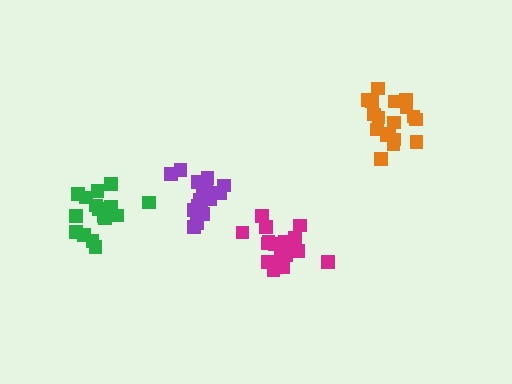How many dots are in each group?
Group 1: 18 dots, Group 2: 16 dots, Group 3: 17 dots, Group 4: 19 dots (70 total).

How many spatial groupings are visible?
There are 4 spatial groupings.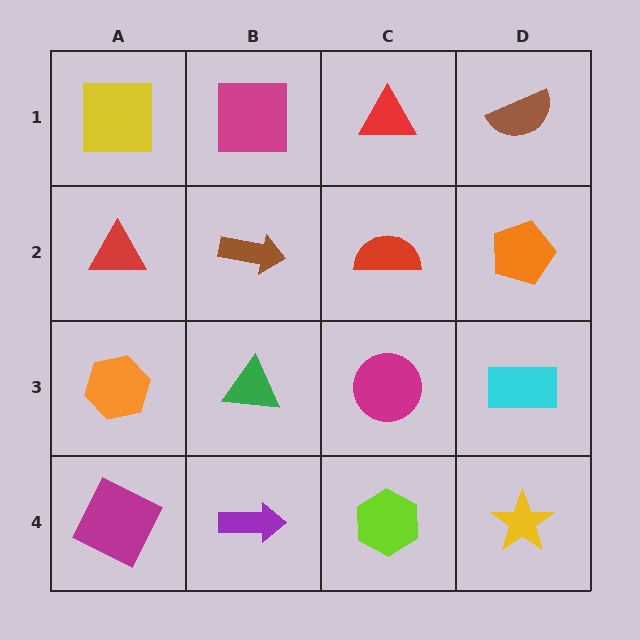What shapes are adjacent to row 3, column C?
A red semicircle (row 2, column C), a lime hexagon (row 4, column C), a green triangle (row 3, column B), a cyan rectangle (row 3, column D).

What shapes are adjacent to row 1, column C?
A red semicircle (row 2, column C), a magenta square (row 1, column B), a brown semicircle (row 1, column D).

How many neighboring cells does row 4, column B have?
3.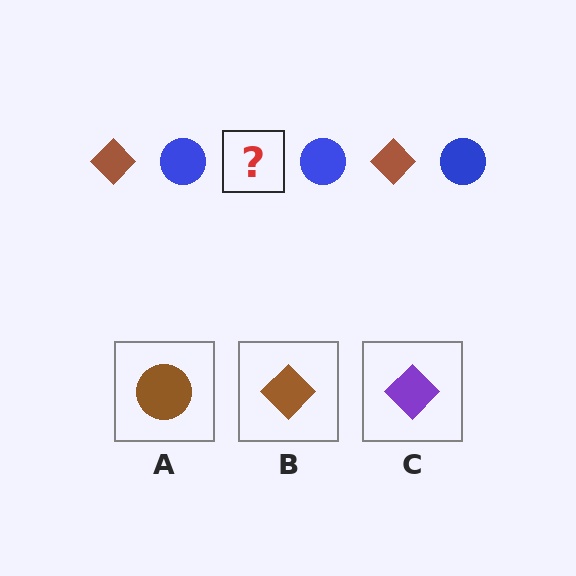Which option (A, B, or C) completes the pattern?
B.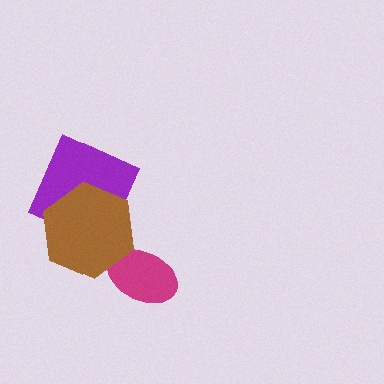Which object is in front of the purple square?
The brown hexagon is in front of the purple square.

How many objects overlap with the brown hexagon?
2 objects overlap with the brown hexagon.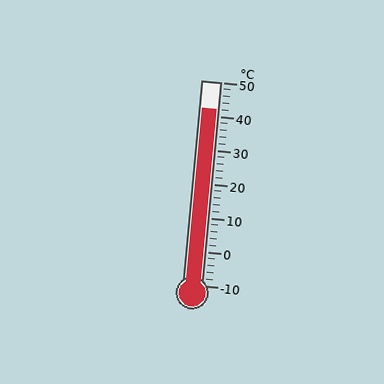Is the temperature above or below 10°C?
The temperature is above 10°C.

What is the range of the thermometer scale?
The thermometer scale ranges from -10°C to 50°C.